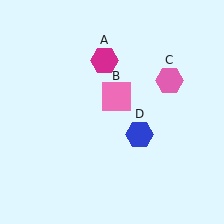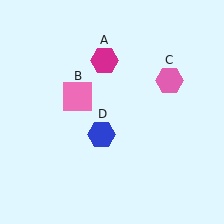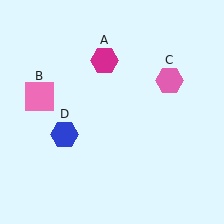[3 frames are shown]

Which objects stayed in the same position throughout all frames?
Magenta hexagon (object A) and pink hexagon (object C) remained stationary.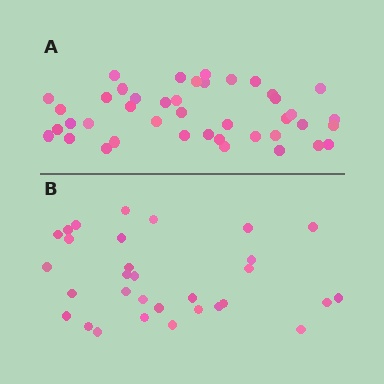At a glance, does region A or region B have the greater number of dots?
Region A (the top region) has more dots.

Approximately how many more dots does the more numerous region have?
Region A has roughly 12 or so more dots than region B.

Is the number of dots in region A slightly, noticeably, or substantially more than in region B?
Region A has noticeably more, but not dramatically so. The ratio is roughly 1.4 to 1.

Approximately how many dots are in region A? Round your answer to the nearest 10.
About 40 dots. (The exact count is 42, which rounds to 40.)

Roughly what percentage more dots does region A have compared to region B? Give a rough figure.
About 35% more.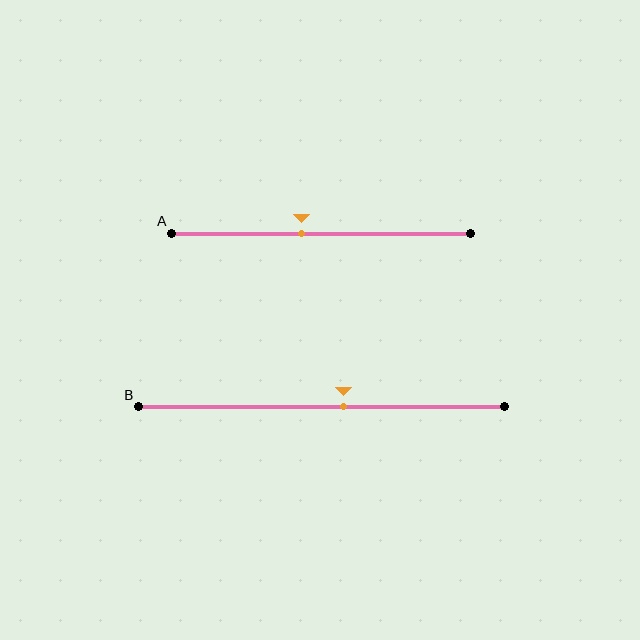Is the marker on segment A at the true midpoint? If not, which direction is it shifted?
No, the marker on segment A is shifted to the left by about 6% of the segment length.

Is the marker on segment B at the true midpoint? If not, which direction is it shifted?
No, the marker on segment B is shifted to the right by about 6% of the segment length.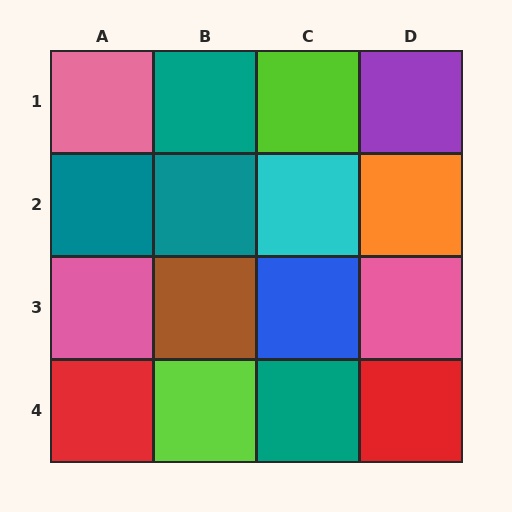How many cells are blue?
1 cell is blue.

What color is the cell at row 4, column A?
Red.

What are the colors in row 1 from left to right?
Pink, teal, lime, purple.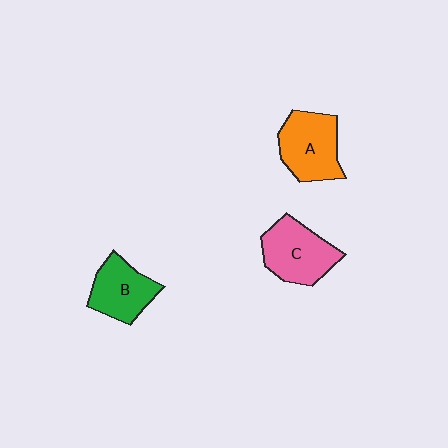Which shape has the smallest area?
Shape B (green).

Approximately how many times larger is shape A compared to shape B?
Approximately 1.2 times.